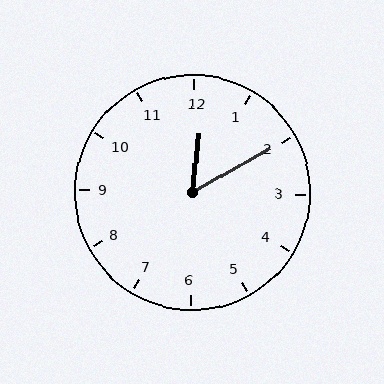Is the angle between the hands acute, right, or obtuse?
It is acute.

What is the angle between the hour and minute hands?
Approximately 55 degrees.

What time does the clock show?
12:10.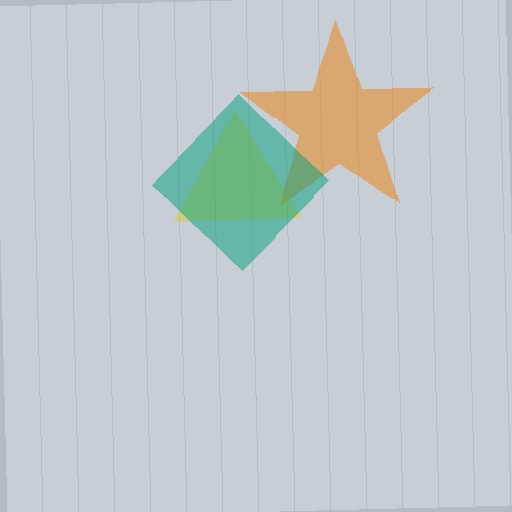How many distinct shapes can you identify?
There are 3 distinct shapes: a yellow triangle, an orange star, a teal diamond.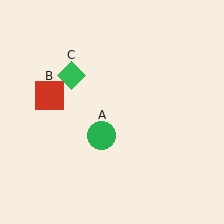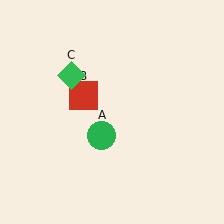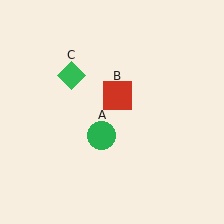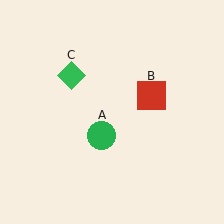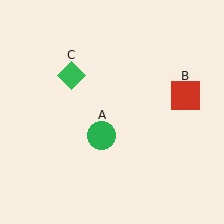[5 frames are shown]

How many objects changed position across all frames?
1 object changed position: red square (object B).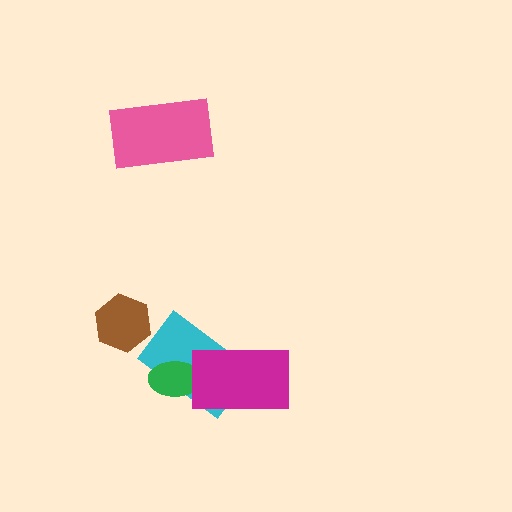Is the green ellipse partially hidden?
Yes, it is partially covered by another shape.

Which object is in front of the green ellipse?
The magenta rectangle is in front of the green ellipse.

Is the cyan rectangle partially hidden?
Yes, it is partially covered by another shape.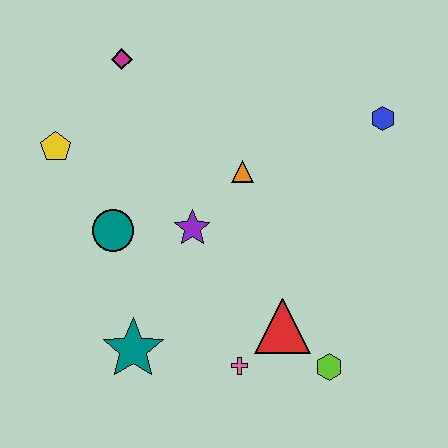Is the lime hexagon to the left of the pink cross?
No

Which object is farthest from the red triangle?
The magenta diamond is farthest from the red triangle.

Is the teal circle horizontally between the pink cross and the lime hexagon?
No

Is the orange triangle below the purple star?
No